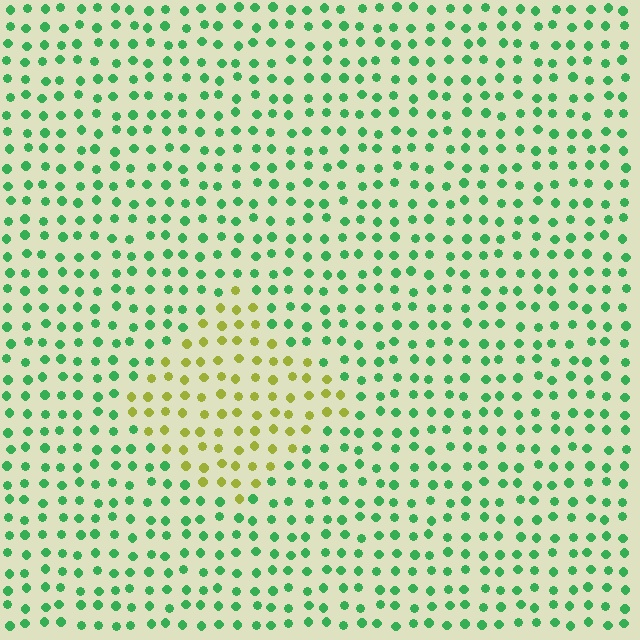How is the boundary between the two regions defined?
The boundary is defined purely by a slight shift in hue (about 65 degrees). Spacing, size, and orientation are identical on both sides.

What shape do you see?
I see a diamond.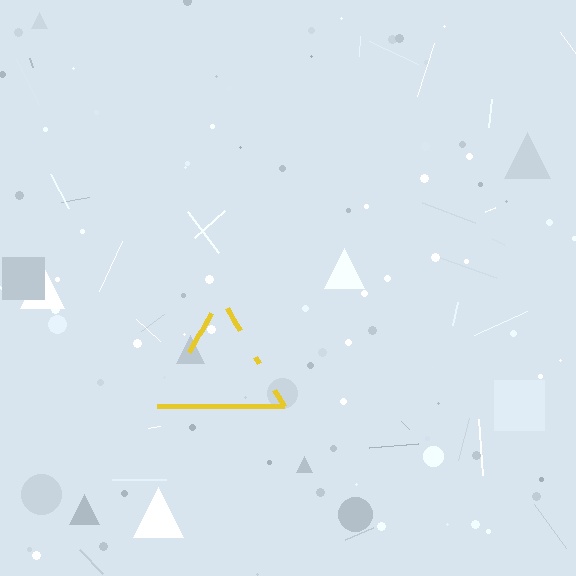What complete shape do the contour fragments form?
The contour fragments form a triangle.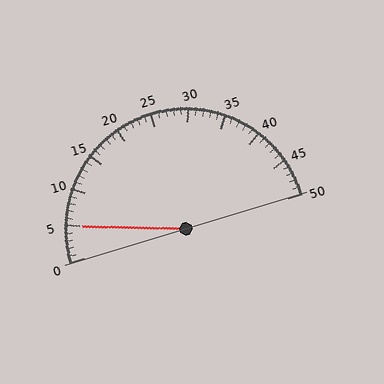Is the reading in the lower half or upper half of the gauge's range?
The reading is in the lower half of the range (0 to 50).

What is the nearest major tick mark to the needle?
The nearest major tick mark is 5.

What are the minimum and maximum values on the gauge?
The gauge ranges from 0 to 50.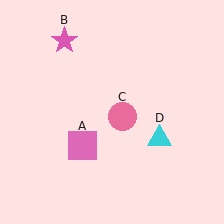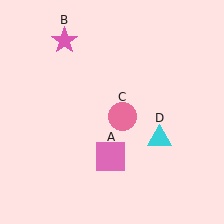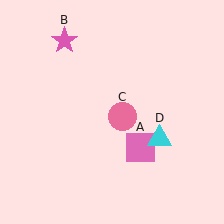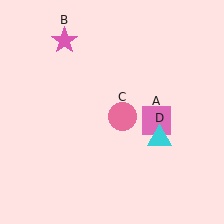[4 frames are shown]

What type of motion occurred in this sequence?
The pink square (object A) rotated counterclockwise around the center of the scene.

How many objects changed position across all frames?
1 object changed position: pink square (object A).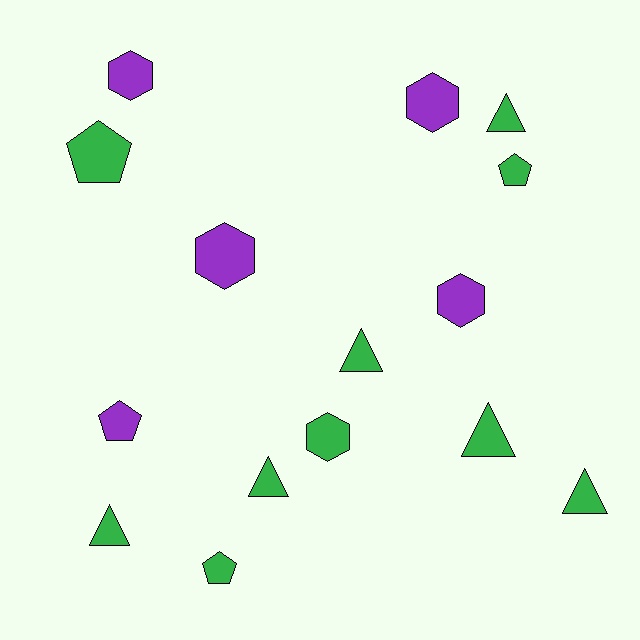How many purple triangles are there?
There are no purple triangles.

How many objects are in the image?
There are 15 objects.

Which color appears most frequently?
Green, with 10 objects.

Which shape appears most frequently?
Triangle, with 6 objects.